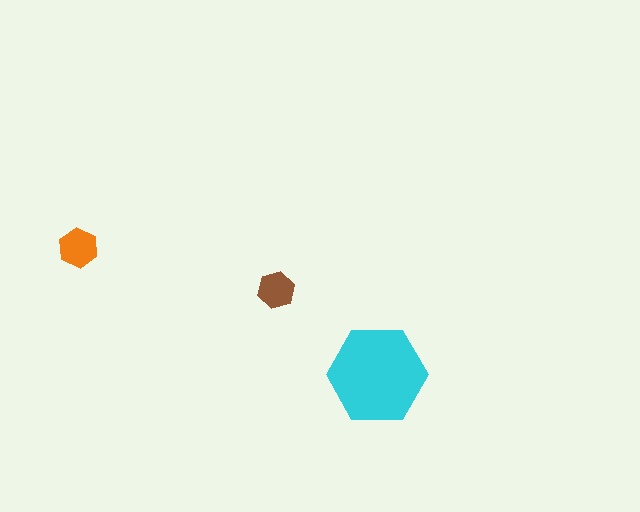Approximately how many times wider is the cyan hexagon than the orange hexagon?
About 2.5 times wider.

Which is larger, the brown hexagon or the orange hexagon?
The orange one.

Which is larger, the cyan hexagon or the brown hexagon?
The cyan one.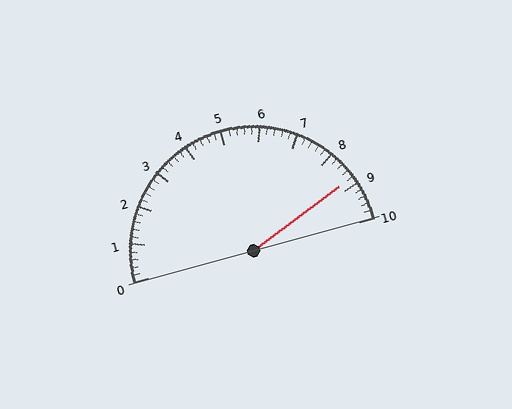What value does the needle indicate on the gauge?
The needle indicates approximately 8.8.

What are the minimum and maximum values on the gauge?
The gauge ranges from 0 to 10.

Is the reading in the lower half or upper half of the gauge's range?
The reading is in the upper half of the range (0 to 10).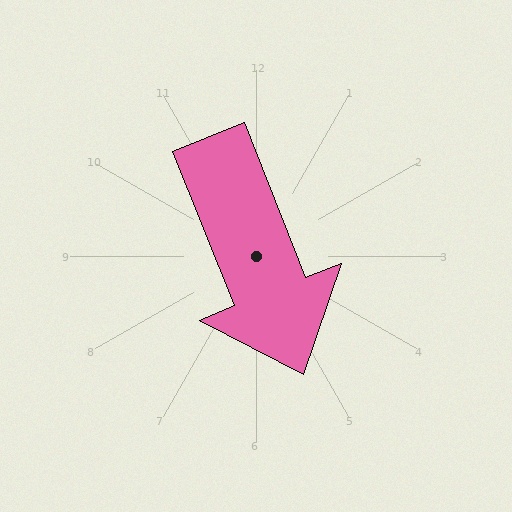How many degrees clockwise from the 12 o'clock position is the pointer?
Approximately 158 degrees.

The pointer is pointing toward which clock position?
Roughly 5 o'clock.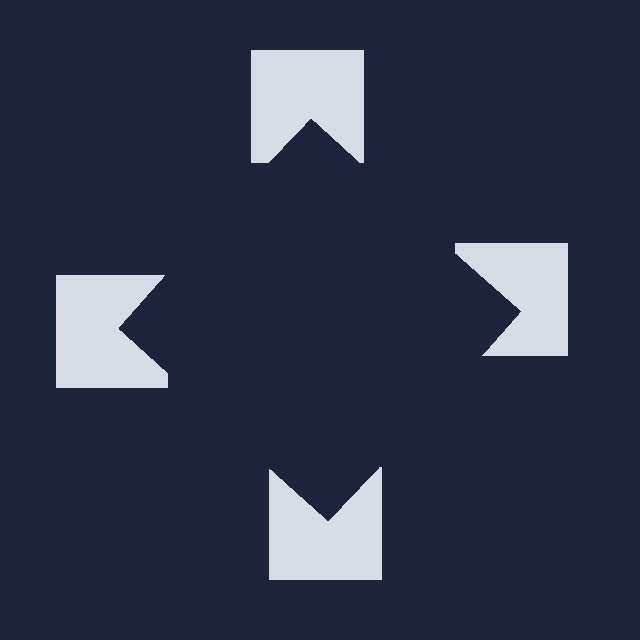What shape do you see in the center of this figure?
An illusory square — its edges are inferred from the aligned wedge cuts in the notched squares, not physically drawn.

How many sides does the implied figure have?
4 sides.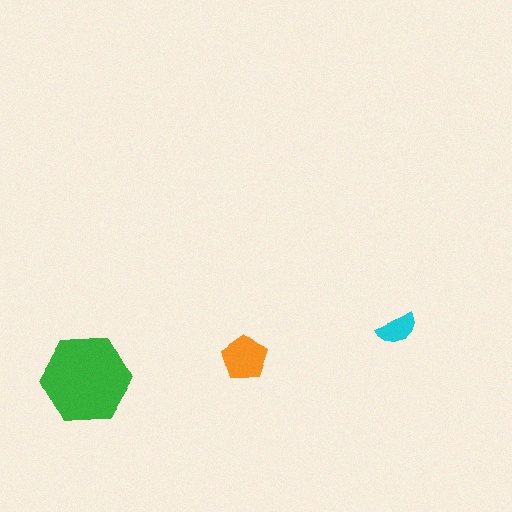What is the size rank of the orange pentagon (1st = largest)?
2nd.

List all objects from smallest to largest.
The cyan semicircle, the orange pentagon, the green hexagon.